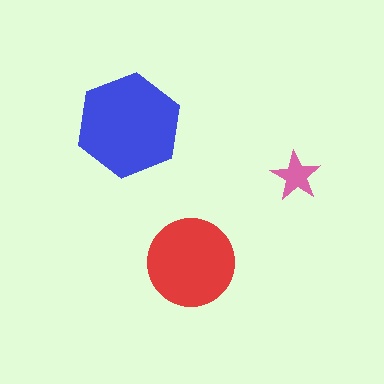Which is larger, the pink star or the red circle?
The red circle.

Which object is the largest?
The blue hexagon.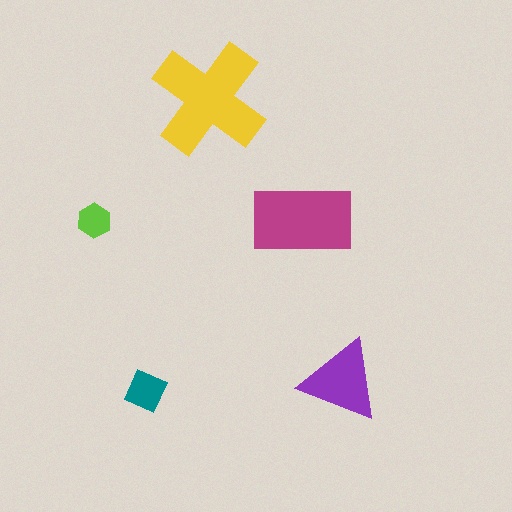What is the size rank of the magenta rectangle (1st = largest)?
2nd.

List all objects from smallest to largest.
The lime hexagon, the teal square, the purple triangle, the magenta rectangle, the yellow cross.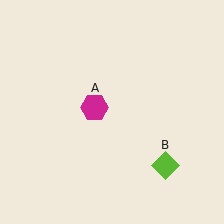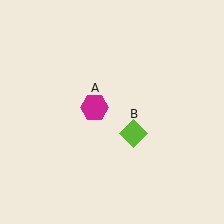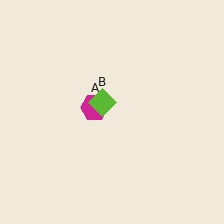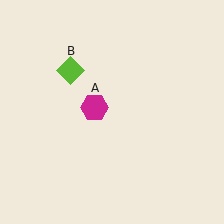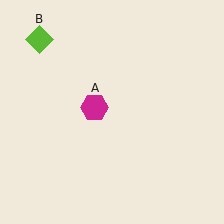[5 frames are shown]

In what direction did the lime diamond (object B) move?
The lime diamond (object B) moved up and to the left.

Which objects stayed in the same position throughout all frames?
Magenta hexagon (object A) remained stationary.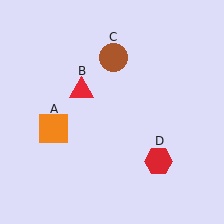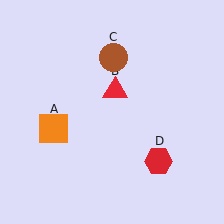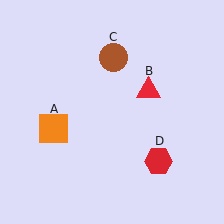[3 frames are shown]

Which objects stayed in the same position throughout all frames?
Orange square (object A) and brown circle (object C) and red hexagon (object D) remained stationary.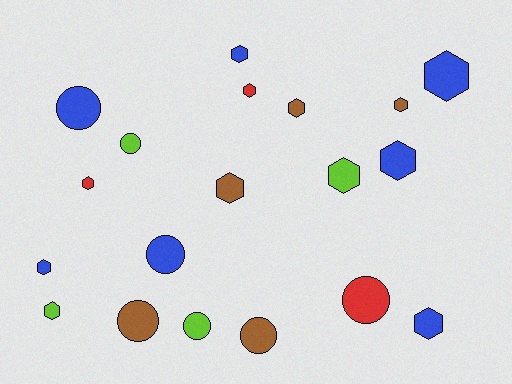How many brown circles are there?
There are 2 brown circles.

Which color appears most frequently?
Blue, with 7 objects.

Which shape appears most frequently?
Hexagon, with 12 objects.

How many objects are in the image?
There are 19 objects.